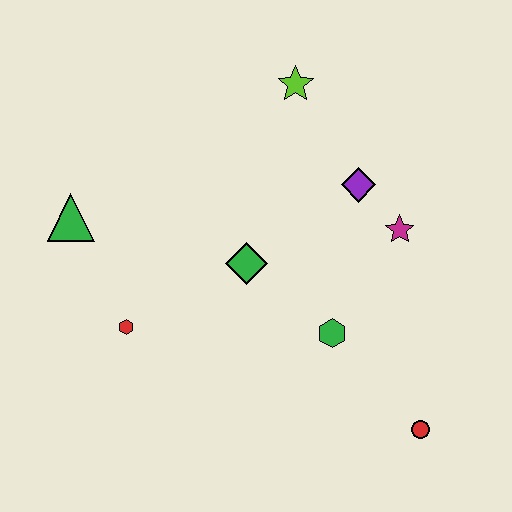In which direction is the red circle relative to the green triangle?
The red circle is to the right of the green triangle.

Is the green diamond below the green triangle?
Yes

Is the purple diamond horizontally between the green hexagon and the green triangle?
No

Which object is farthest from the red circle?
The green triangle is farthest from the red circle.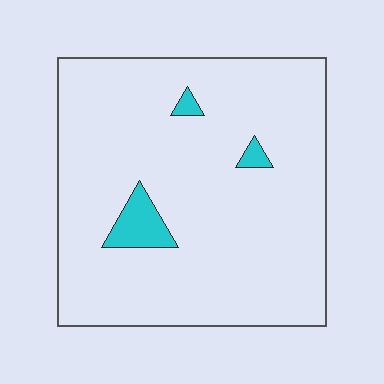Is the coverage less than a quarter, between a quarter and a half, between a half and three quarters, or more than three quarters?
Less than a quarter.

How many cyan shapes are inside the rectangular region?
3.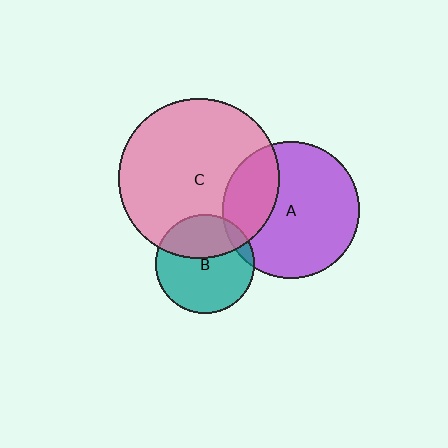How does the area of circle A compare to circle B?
Approximately 1.9 times.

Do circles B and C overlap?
Yes.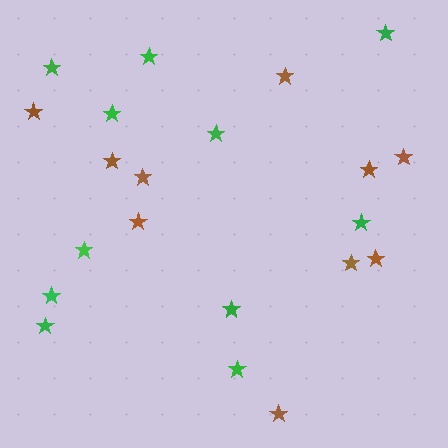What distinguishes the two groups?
There are 2 groups: one group of green stars (11) and one group of brown stars (10).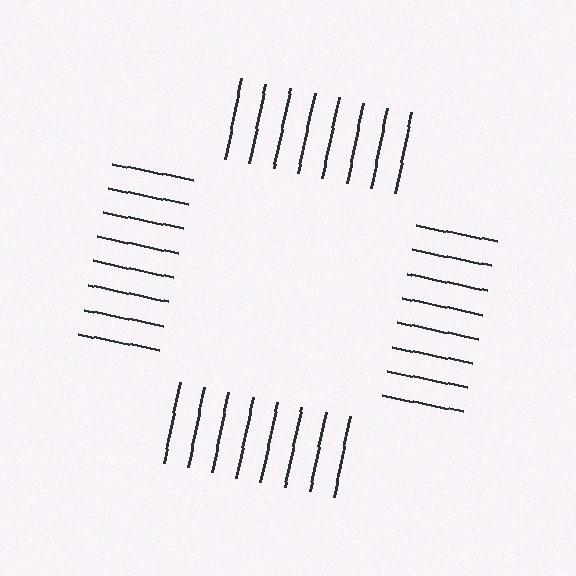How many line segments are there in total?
32 — 8 along each of the 4 edges.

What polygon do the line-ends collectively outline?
An illusory square — the line segments terminate on its edges but no continuous stroke is drawn.